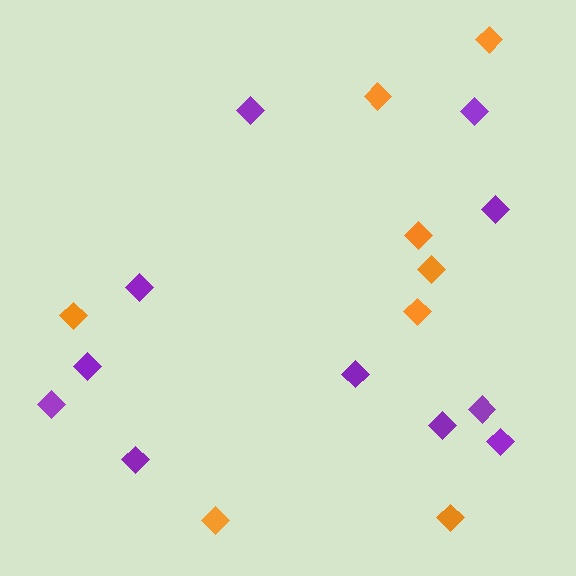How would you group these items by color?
There are 2 groups: one group of purple diamonds (11) and one group of orange diamonds (8).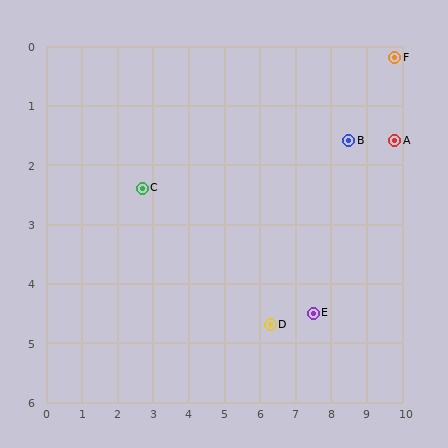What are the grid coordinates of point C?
Point C is at approximately (2.7, 2.4).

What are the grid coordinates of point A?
Point A is at approximately (9.8, 1.6).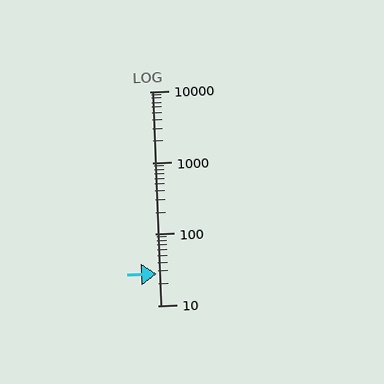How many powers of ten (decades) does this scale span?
The scale spans 3 decades, from 10 to 10000.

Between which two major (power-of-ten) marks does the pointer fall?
The pointer is between 10 and 100.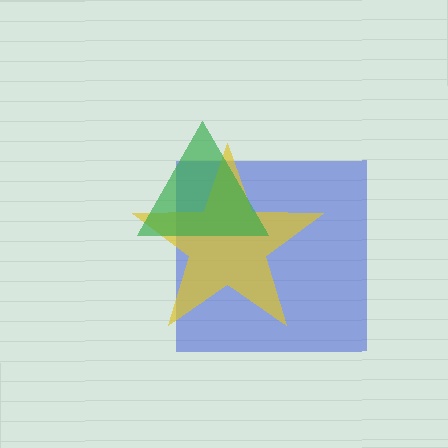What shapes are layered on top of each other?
The layered shapes are: a blue square, a yellow star, a green triangle.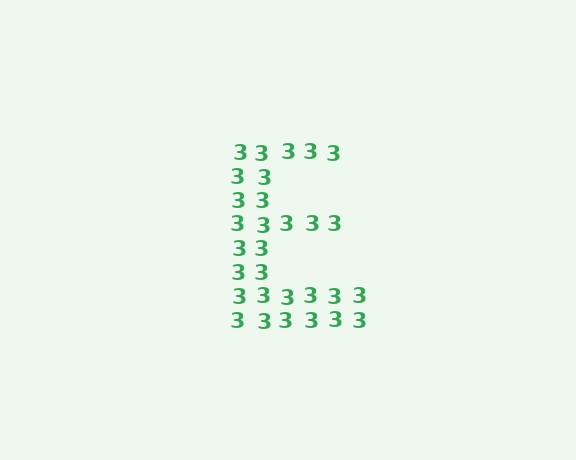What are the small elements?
The small elements are digit 3's.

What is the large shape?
The large shape is the letter E.